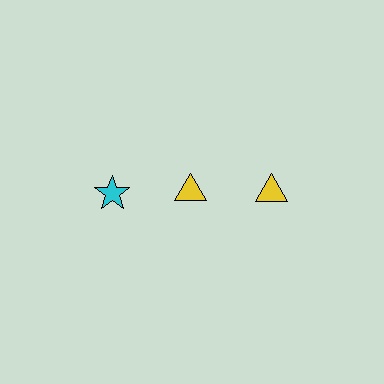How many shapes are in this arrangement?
There are 3 shapes arranged in a grid pattern.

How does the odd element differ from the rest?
It differs in both color (cyan instead of yellow) and shape (star instead of triangle).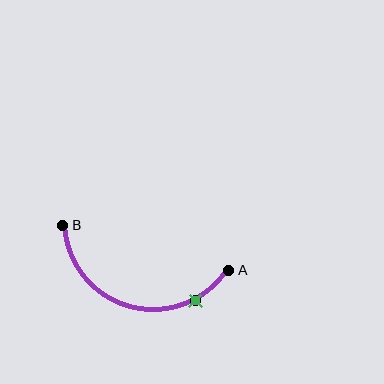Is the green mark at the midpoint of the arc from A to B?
No. The green mark lies on the arc but is closer to endpoint A. The arc midpoint would be at the point on the curve equidistant along the arc from both A and B.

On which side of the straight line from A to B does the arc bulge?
The arc bulges below the straight line connecting A and B.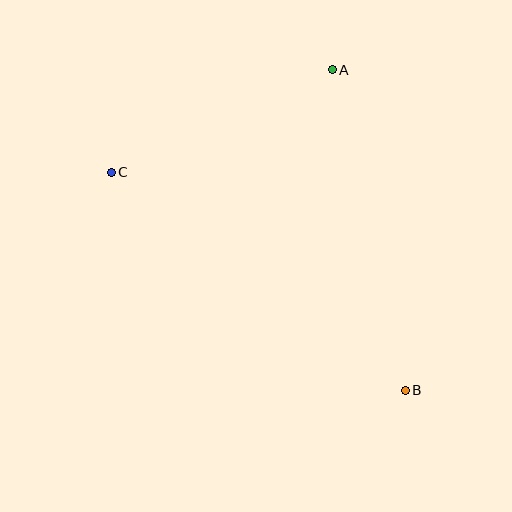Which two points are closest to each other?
Points A and C are closest to each other.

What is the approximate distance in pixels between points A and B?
The distance between A and B is approximately 329 pixels.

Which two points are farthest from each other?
Points B and C are farthest from each other.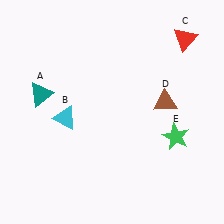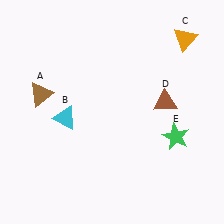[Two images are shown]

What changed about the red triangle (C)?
In Image 1, C is red. In Image 2, it changed to orange.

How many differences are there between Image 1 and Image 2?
There are 2 differences between the two images.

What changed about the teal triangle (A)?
In Image 1, A is teal. In Image 2, it changed to brown.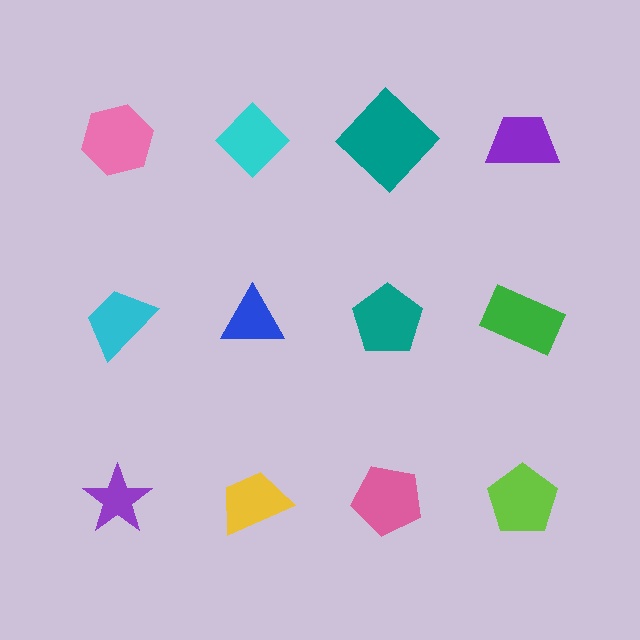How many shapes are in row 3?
4 shapes.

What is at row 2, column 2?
A blue triangle.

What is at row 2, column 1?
A cyan trapezoid.